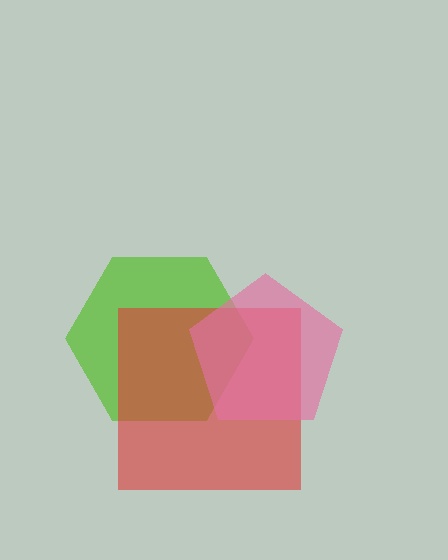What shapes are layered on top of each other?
The layered shapes are: a lime hexagon, a red square, a pink pentagon.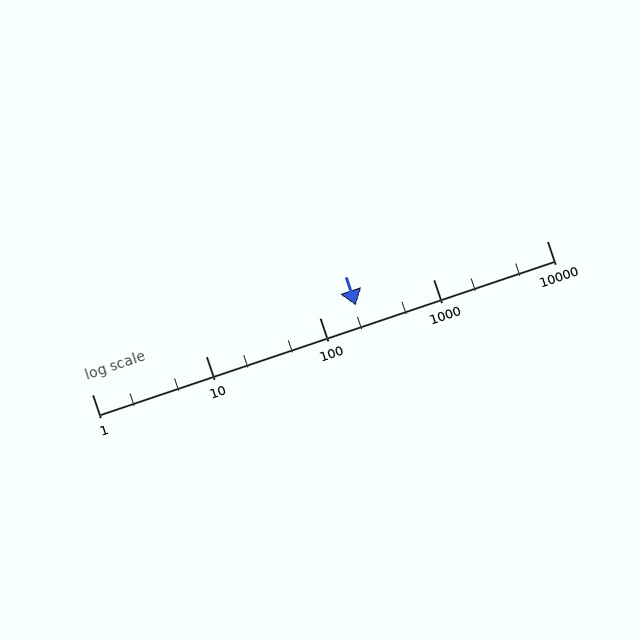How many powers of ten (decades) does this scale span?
The scale spans 4 decades, from 1 to 10000.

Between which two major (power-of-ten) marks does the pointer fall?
The pointer is between 100 and 1000.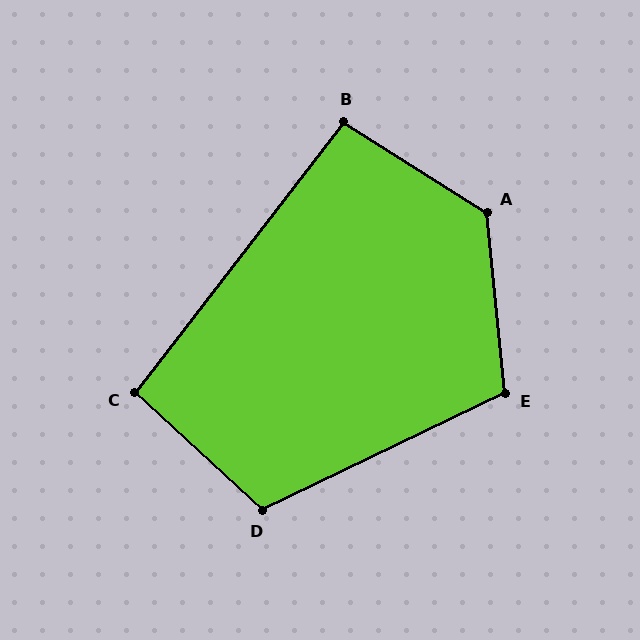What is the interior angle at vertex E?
Approximately 110 degrees (obtuse).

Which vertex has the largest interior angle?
A, at approximately 128 degrees.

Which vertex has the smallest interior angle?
C, at approximately 95 degrees.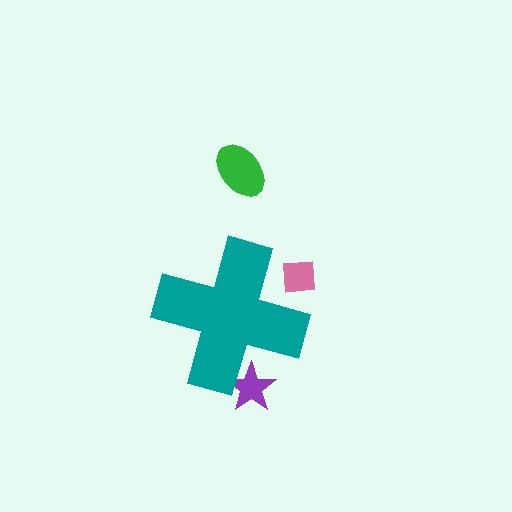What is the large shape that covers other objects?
A teal cross.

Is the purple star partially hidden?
Yes, the purple star is partially hidden behind the teal cross.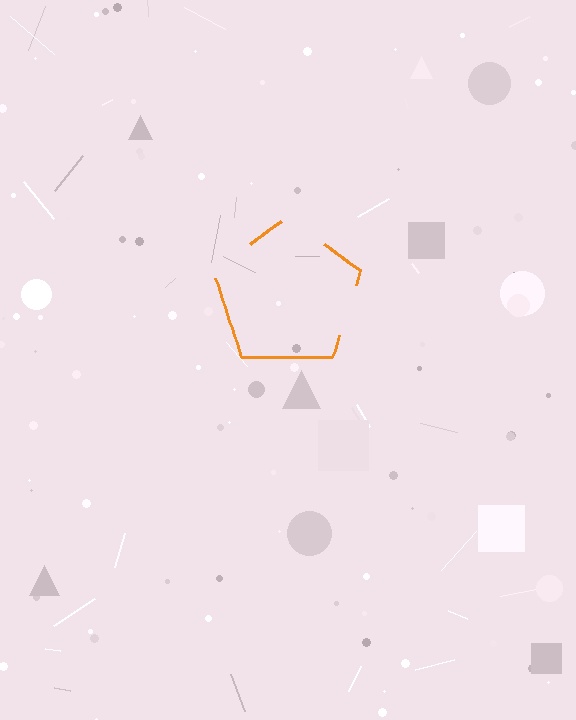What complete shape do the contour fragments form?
The contour fragments form a pentagon.